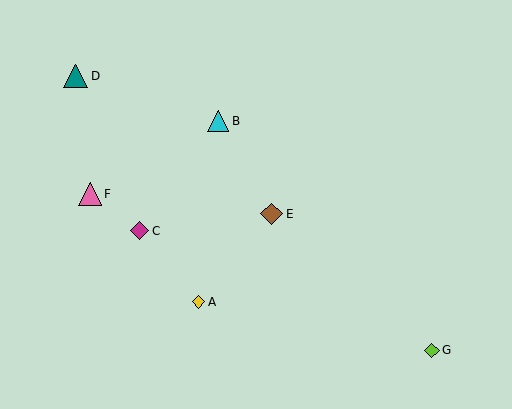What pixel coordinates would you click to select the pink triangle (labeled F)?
Click at (90, 194) to select the pink triangle F.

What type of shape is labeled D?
Shape D is a teal triangle.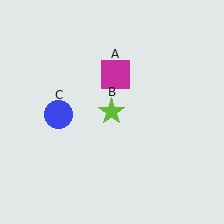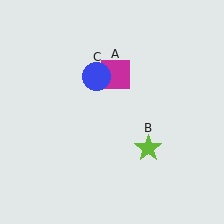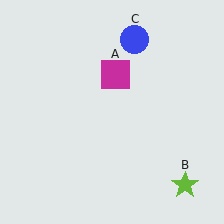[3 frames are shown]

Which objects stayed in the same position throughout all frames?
Magenta square (object A) remained stationary.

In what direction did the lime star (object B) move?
The lime star (object B) moved down and to the right.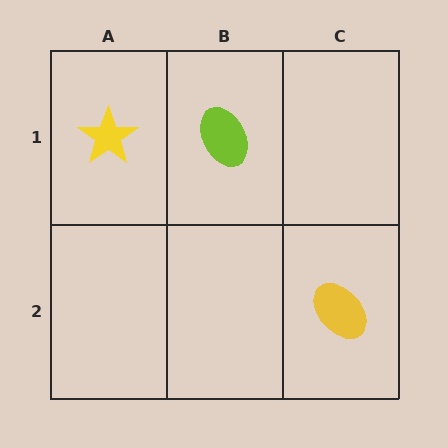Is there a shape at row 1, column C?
No, that cell is empty.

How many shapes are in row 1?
2 shapes.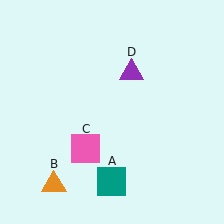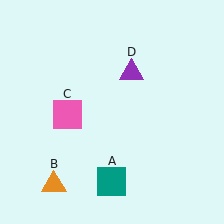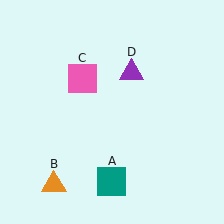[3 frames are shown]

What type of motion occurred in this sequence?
The pink square (object C) rotated clockwise around the center of the scene.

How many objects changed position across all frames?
1 object changed position: pink square (object C).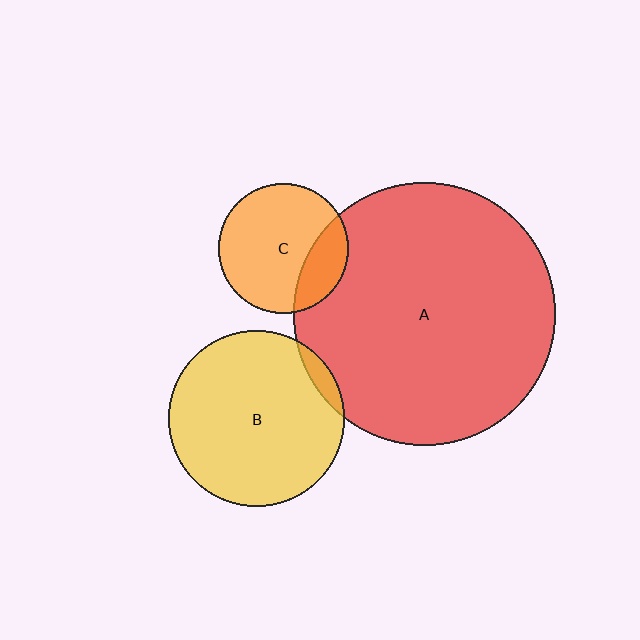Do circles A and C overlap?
Yes.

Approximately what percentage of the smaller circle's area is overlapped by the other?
Approximately 25%.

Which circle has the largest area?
Circle A (red).